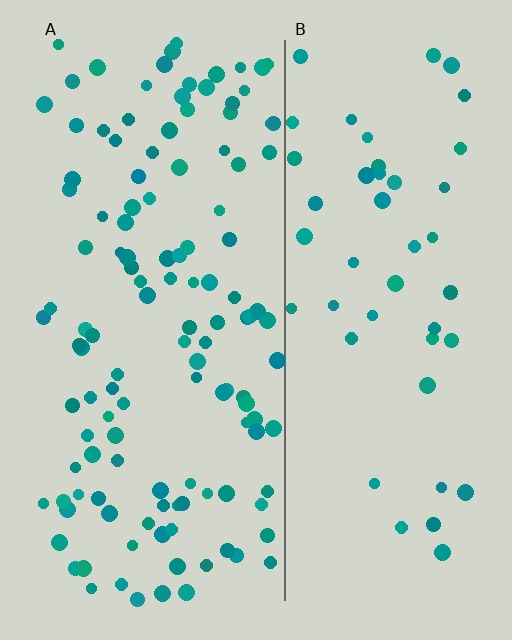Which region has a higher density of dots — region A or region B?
A (the left).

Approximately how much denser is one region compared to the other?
Approximately 2.6× — region A over region B.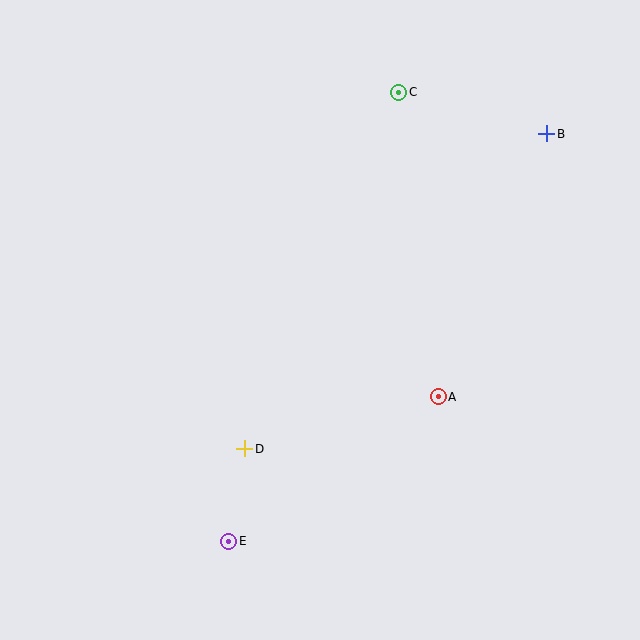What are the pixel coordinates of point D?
Point D is at (245, 449).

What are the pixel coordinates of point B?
Point B is at (547, 134).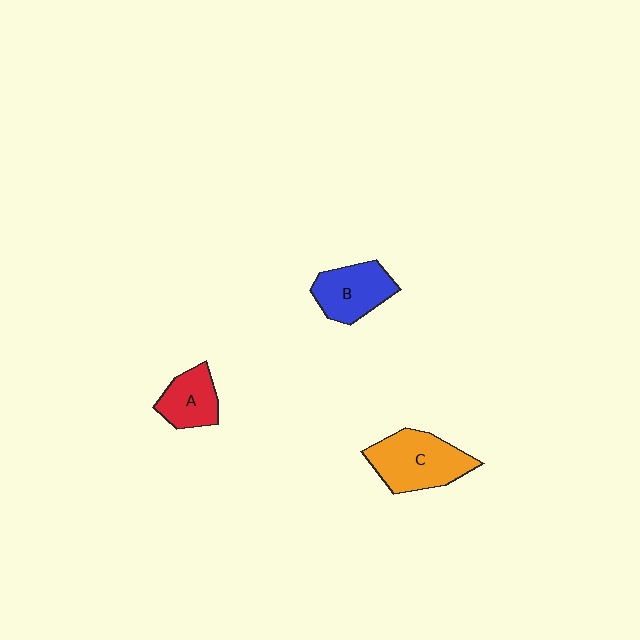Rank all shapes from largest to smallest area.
From largest to smallest: C (orange), B (blue), A (red).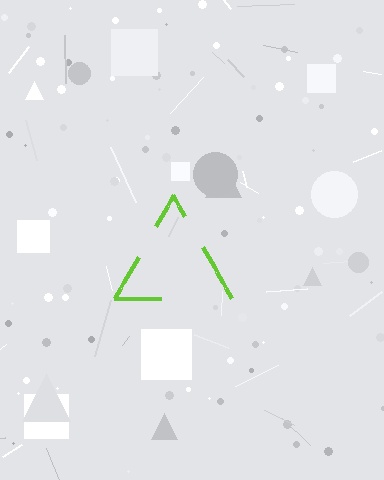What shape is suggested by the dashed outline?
The dashed outline suggests a triangle.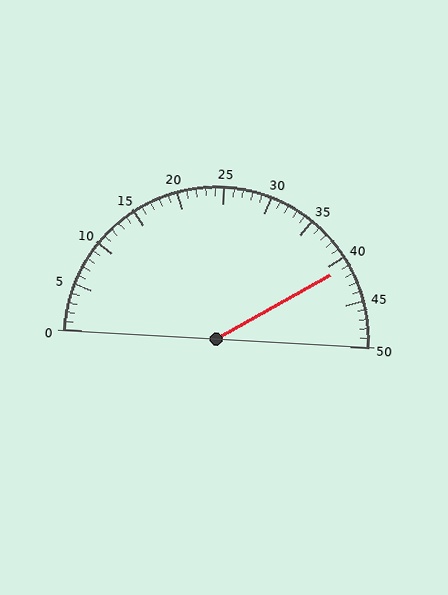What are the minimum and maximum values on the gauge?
The gauge ranges from 0 to 50.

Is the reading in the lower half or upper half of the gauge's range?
The reading is in the upper half of the range (0 to 50).